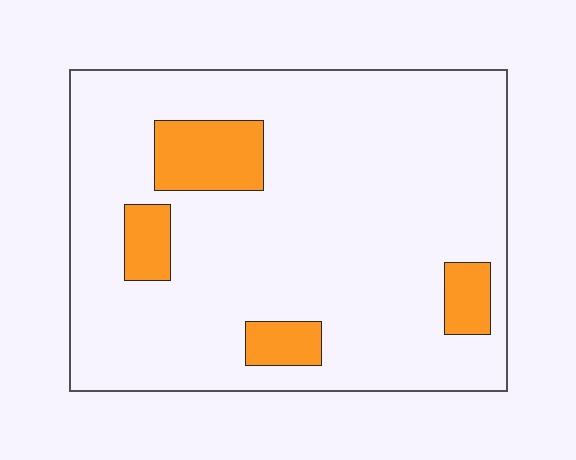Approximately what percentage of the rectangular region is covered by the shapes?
Approximately 15%.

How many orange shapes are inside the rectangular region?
4.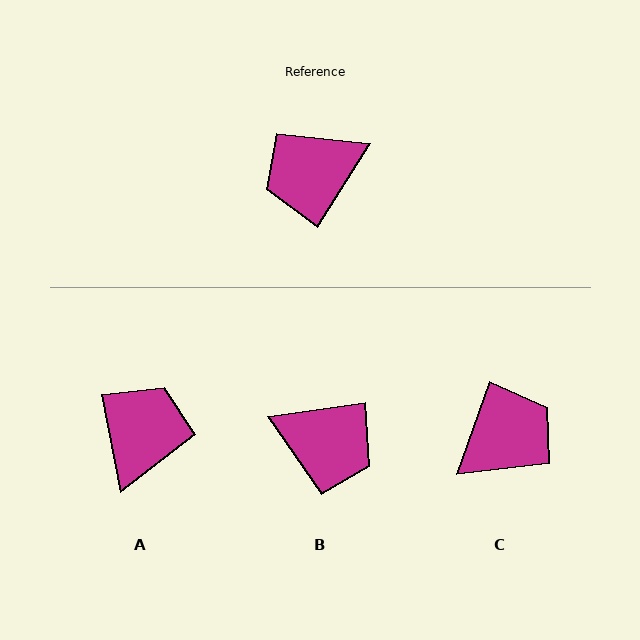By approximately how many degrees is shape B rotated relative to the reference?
Approximately 131 degrees counter-clockwise.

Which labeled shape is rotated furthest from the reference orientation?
C, about 167 degrees away.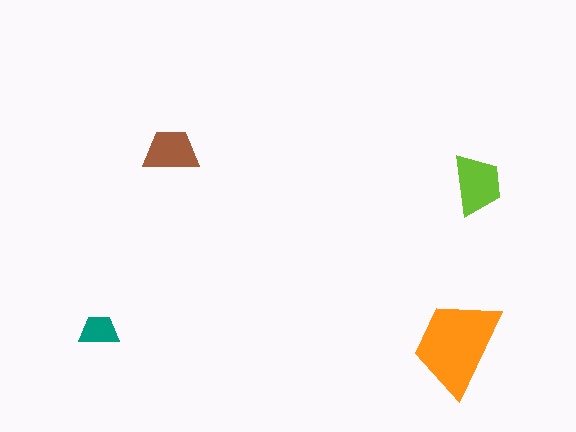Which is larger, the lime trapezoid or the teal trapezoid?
The lime one.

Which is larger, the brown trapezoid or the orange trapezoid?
The orange one.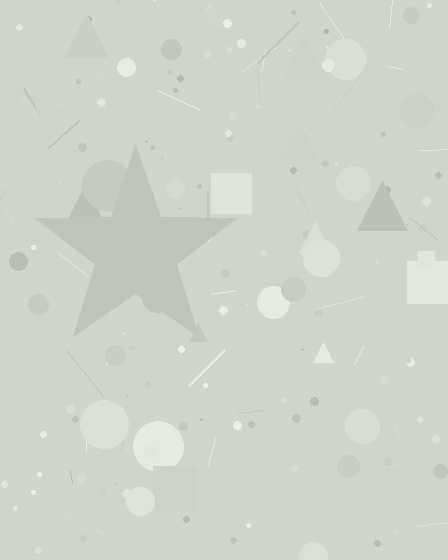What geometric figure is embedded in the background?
A star is embedded in the background.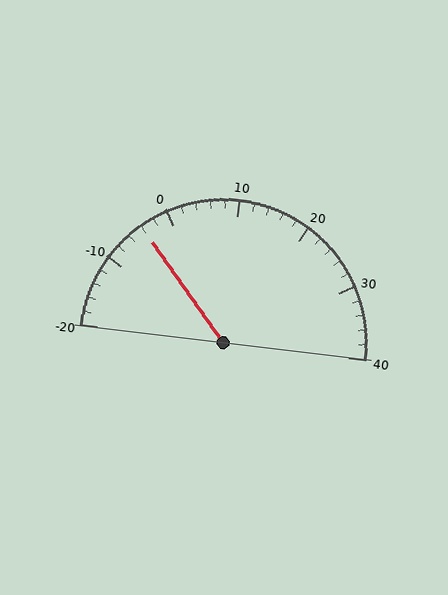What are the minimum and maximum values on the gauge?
The gauge ranges from -20 to 40.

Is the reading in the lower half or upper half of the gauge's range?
The reading is in the lower half of the range (-20 to 40).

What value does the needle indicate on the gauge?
The needle indicates approximately -4.